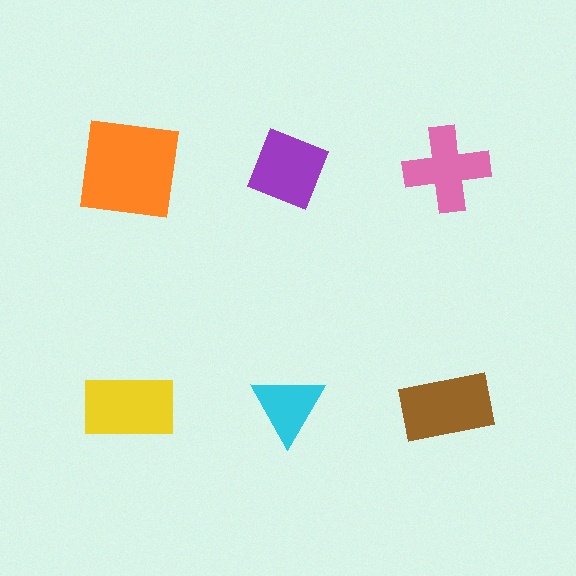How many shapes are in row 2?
3 shapes.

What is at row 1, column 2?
A purple diamond.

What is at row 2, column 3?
A brown rectangle.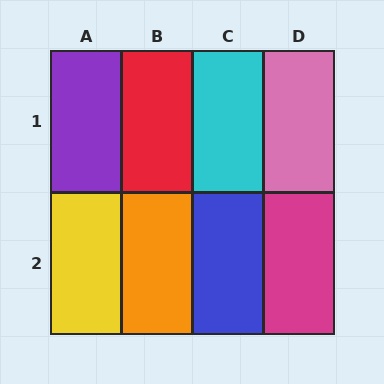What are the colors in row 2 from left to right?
Yellow, orange, blue, magenta.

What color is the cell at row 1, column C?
Cyan.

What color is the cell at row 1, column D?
Pink.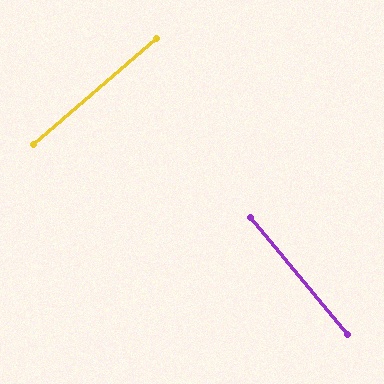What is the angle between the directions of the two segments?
Approximately 89 degrees.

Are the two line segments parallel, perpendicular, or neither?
Perpendicular — they meet at approximately 89°.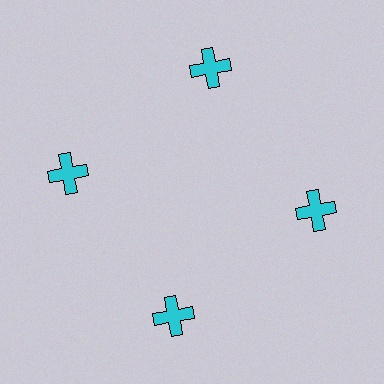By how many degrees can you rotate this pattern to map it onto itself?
The pattern maps onto itself every 90 degrees of rotation.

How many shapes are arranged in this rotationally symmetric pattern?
There are 4 shapes, arranged in 4 groups of 1.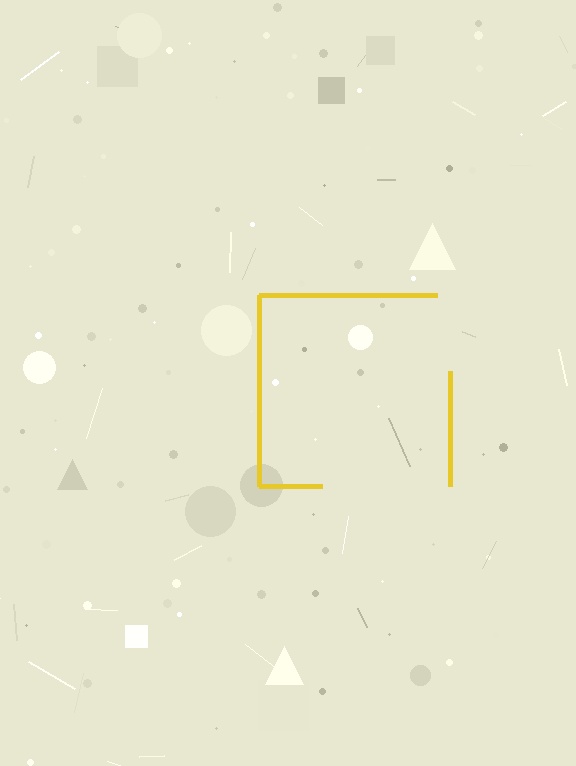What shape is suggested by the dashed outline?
The dashed outline suggests a square.